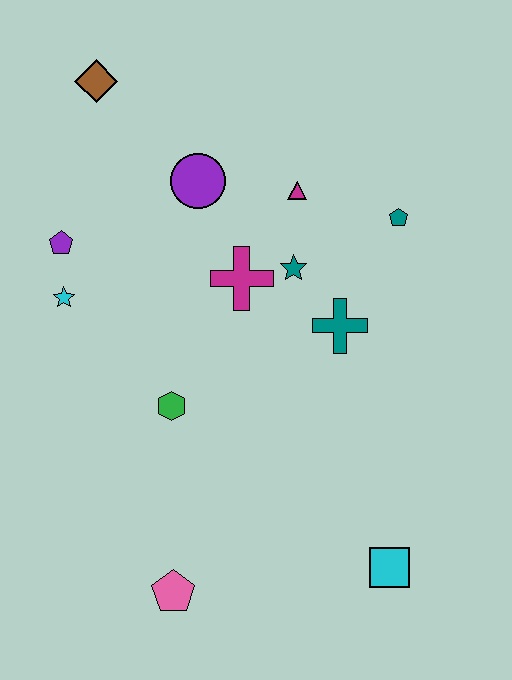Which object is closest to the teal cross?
The teal star is closest to the teal cross.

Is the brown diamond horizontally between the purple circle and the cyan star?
Yes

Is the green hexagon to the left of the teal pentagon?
Yes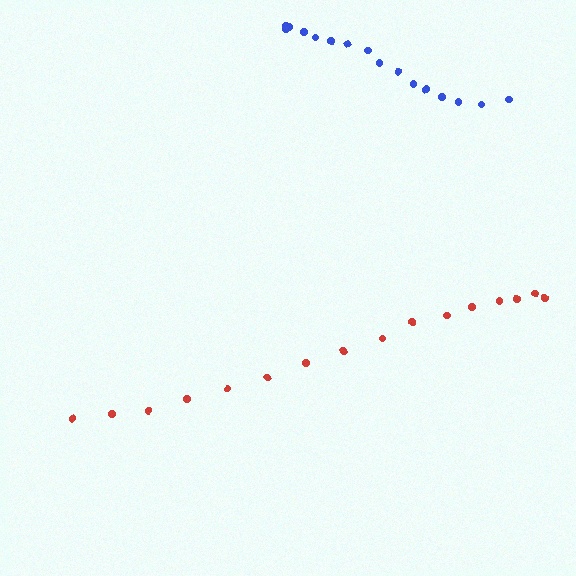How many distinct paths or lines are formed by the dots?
There are 2 distinct paths.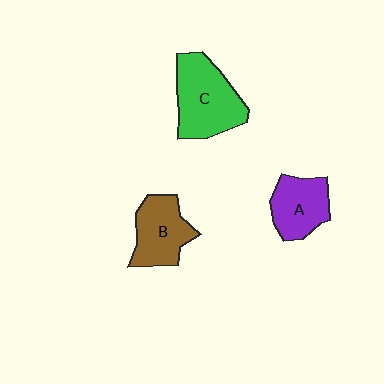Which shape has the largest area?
Shape C (green).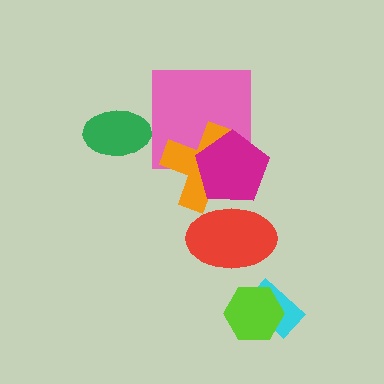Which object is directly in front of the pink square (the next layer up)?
The orange cross is directly in front of the pink square.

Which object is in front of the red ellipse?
The magenta pentagon is in front of the red ellipse.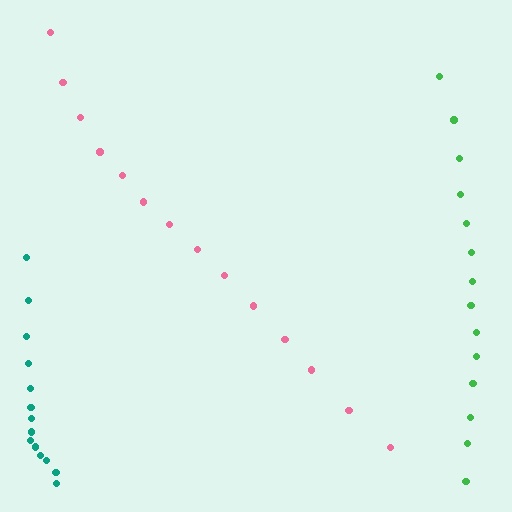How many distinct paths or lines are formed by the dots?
There are 3 distinct paths.